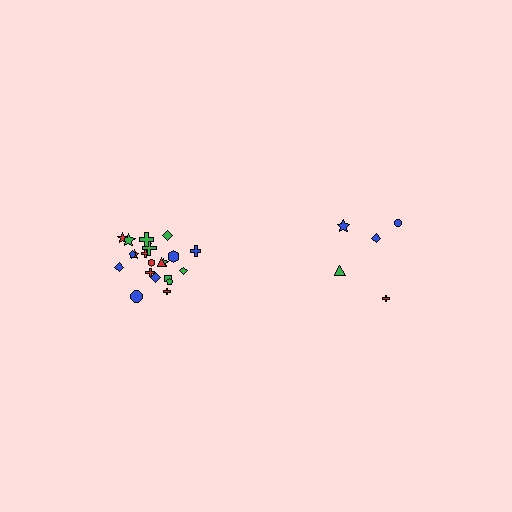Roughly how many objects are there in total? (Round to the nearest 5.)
Roughly 25 objects in total.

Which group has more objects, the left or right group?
The left group.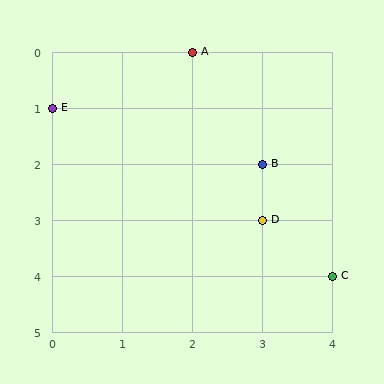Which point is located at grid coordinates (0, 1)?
Point E is at (0, 1).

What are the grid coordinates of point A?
Point A is at grid coordinates (2, 0).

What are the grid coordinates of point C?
Point C is at grid coordinates (4, 4).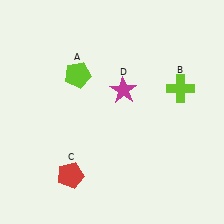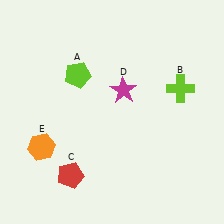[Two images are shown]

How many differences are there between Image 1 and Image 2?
There is 1 difference between the two images.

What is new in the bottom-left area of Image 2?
An orange hexagon (E) was added in the bottom-left area of Image 2.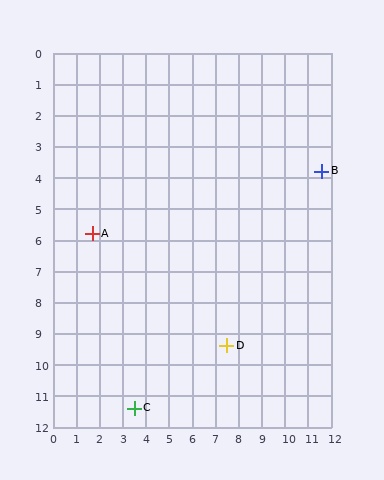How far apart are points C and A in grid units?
Points C and A are about 5.9 grid units apart.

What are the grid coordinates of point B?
Point B is at approximately (11.6, 3.8).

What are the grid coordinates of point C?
Point C is at approximately (3.5, 11.4).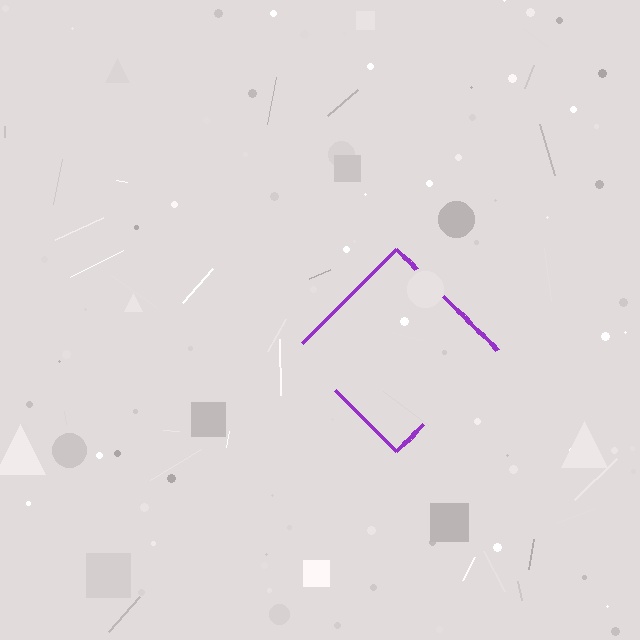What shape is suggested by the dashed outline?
The dashed outline suggests a diamond.